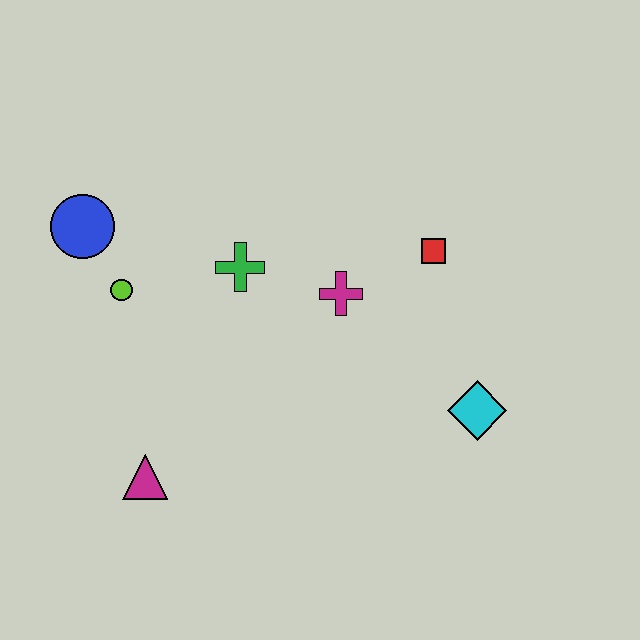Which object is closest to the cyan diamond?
The red square is closest to the cyan diamond.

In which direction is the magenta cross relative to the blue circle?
The magenta cross is to the right of the blue circle.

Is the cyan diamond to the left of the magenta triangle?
No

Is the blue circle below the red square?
No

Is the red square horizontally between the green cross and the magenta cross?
No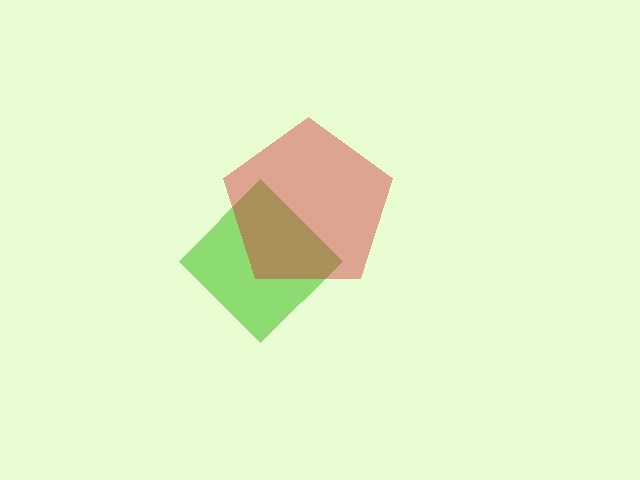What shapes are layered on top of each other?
The layered shapes are: a lime diamond, a red pentagon.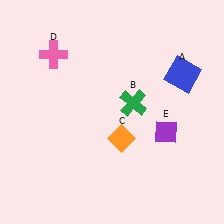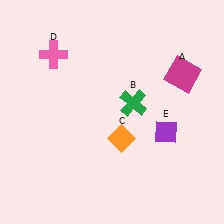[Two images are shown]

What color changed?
The square (A) changed from blue in Image 1 to magenta in Image 2.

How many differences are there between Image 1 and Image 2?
There is 1 difference between the two images.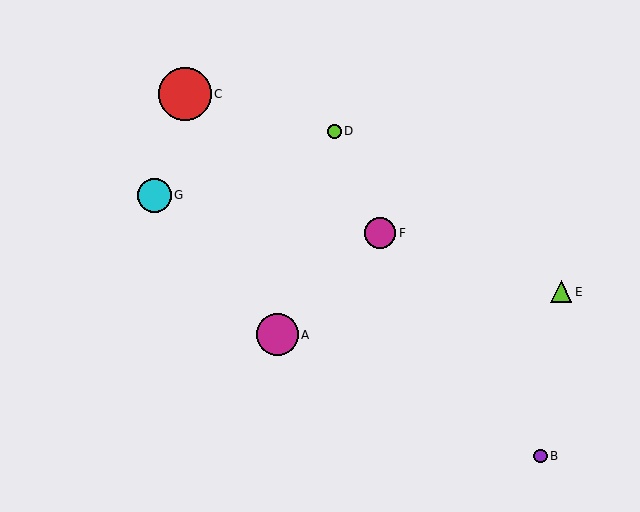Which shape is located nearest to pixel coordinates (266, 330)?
The magenta circle (labeled A) at (277, 335) is nearest to that location.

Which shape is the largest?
The red circle (labeled C) is the largest.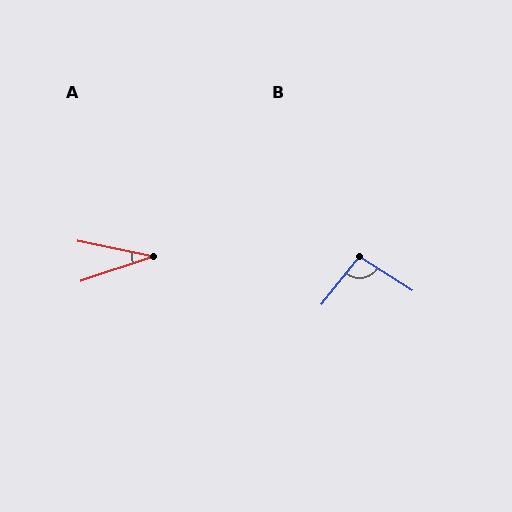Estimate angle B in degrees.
Approximately 95 degrees.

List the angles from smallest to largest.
A (30°), B (95°).